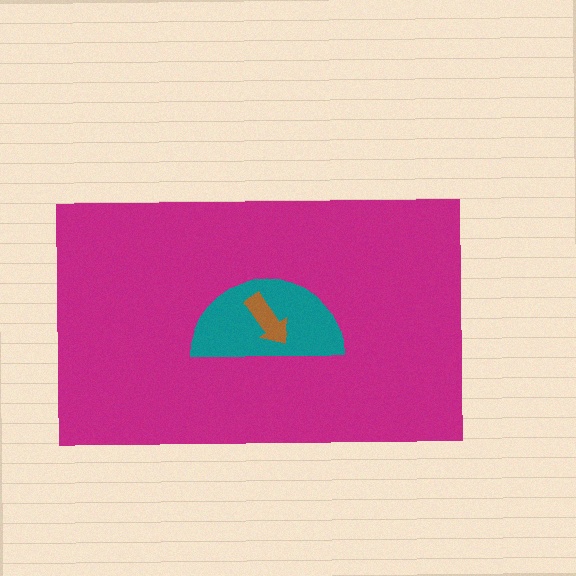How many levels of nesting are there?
3.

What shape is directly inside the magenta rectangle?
The teal semicircle.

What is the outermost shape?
The magenta rectangle.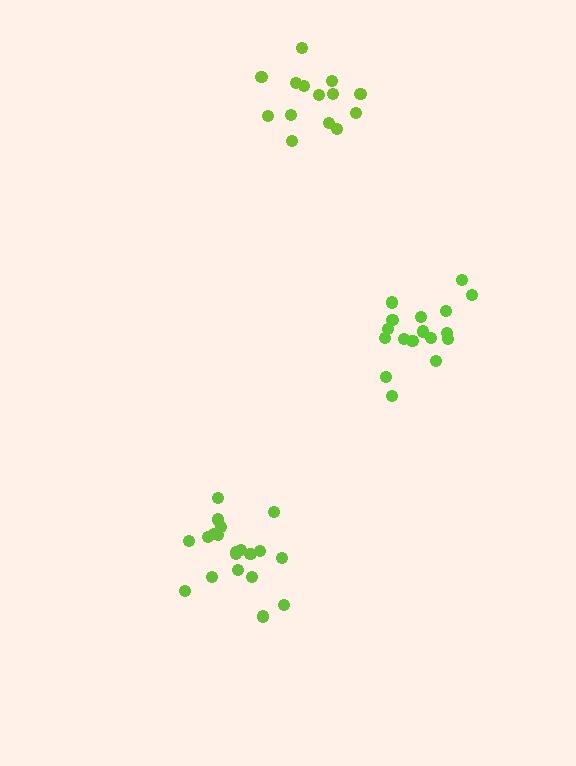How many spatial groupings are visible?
There are 3 spatial groupings.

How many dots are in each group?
Group 1: 14 dots, Group 2: 17 dots, Group 3: 20 dots (51 total).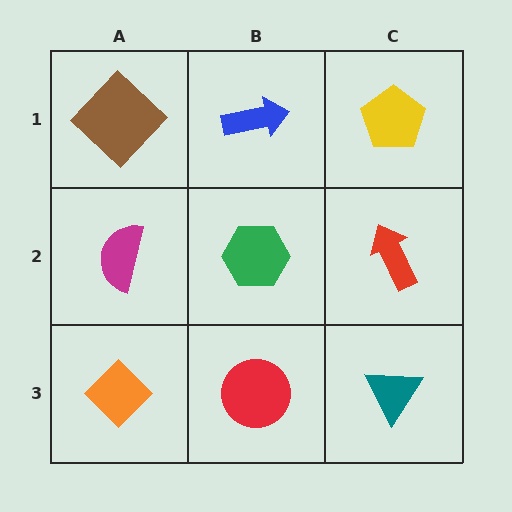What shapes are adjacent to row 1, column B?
A green hexagon (row 2, column B), a brown diamond (row 1, column A), a yellow pentagon (row 1, column C).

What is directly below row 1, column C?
A red arrow.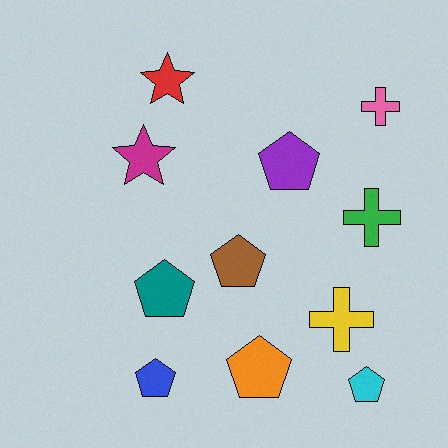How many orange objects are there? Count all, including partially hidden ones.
There is 1 orange object.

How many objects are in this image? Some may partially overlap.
There are 11 objects.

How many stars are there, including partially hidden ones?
There are 2 stars.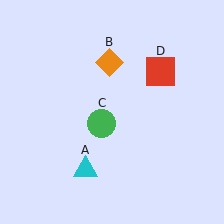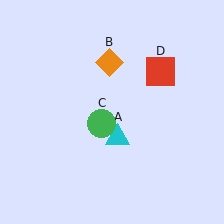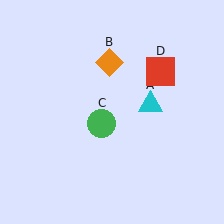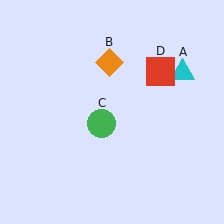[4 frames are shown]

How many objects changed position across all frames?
1 object changed position: cyan triangle (object A).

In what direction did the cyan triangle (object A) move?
The cyan triangle (object A) moved up and to the right.